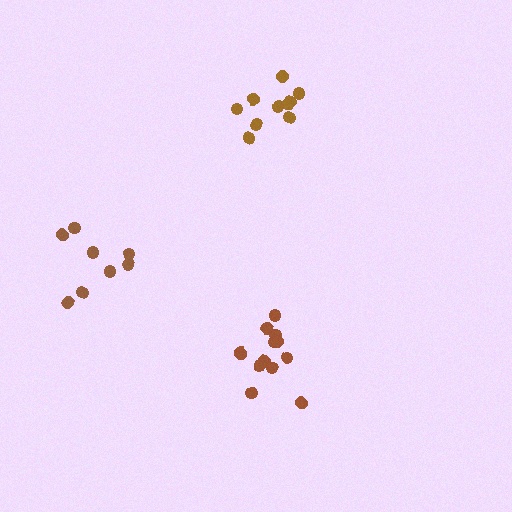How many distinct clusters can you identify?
There are 3 distinct clusters.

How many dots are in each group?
Group 1: 8 dots, Group 2: 13 dots, Group 3: 10 dots (31 total).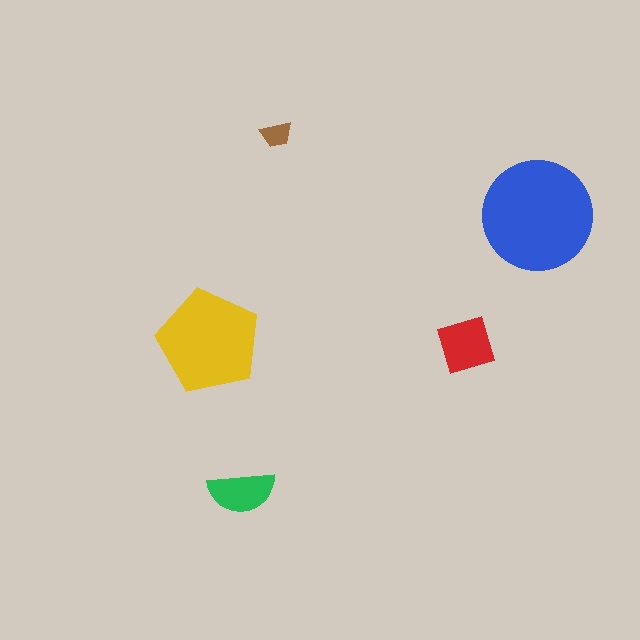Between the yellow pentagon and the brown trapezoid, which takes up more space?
The yellow pentagon.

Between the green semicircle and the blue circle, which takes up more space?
The blue circle.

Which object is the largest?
The blue circle.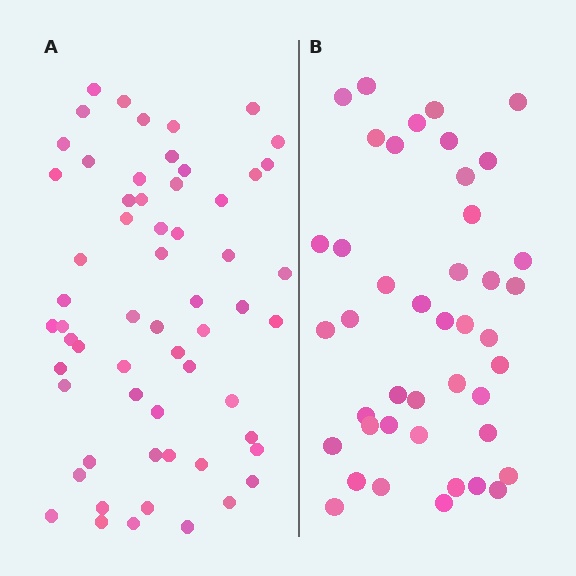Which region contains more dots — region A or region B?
Region A (the left region) has more dots.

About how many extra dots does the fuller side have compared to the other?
Region A has approximately 15 more dots than region B.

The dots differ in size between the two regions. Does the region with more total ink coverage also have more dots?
No. Region B has more total ink coverage because its dots are larger, but region A actually contains more individual dots. Total area can be misleading — the number of items is what matters here.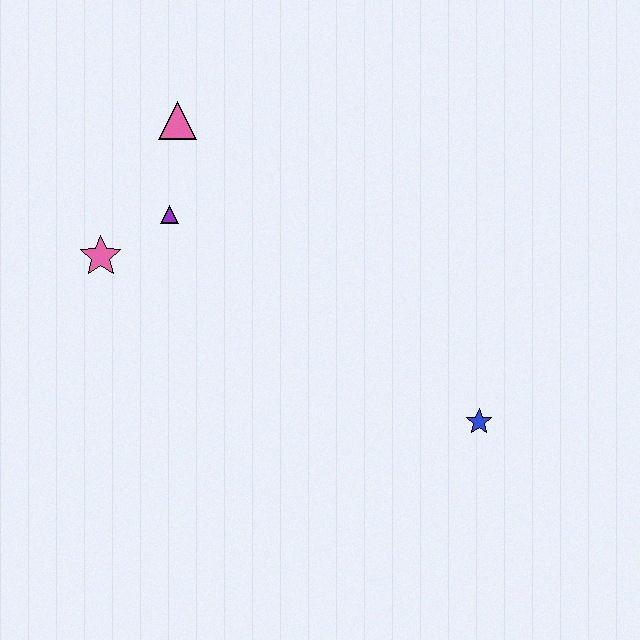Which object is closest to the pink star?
The purple triangle is closest to the pink star.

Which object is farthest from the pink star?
The blue star is farthest from the pink star.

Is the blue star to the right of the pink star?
Yes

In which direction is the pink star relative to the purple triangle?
The pink star is to the left of the purple triangle.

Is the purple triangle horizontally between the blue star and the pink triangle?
No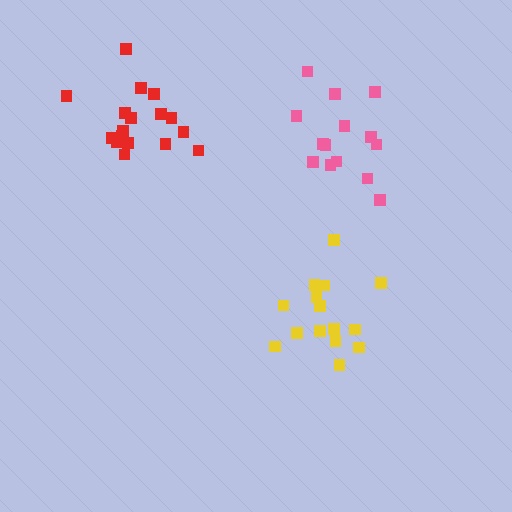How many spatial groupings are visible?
There are 3 spatial groupings.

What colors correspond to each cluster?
The clusters are colored: red, pink, yellow.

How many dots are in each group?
Group 1: 17 dots, Group 2: 14 dots, Group 3: 15 dots (46 total).